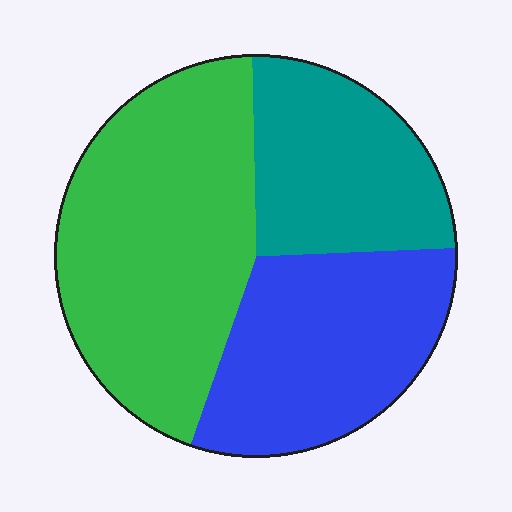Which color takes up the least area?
Teal, at roughly 25%.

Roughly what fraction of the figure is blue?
Blue covers around 30% of the figure.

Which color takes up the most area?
Green, at roughly 45%.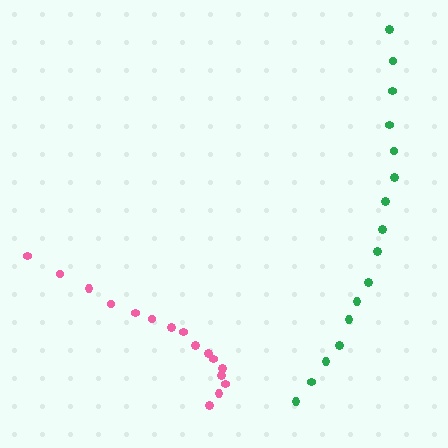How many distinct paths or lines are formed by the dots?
There are 2 distinct paths.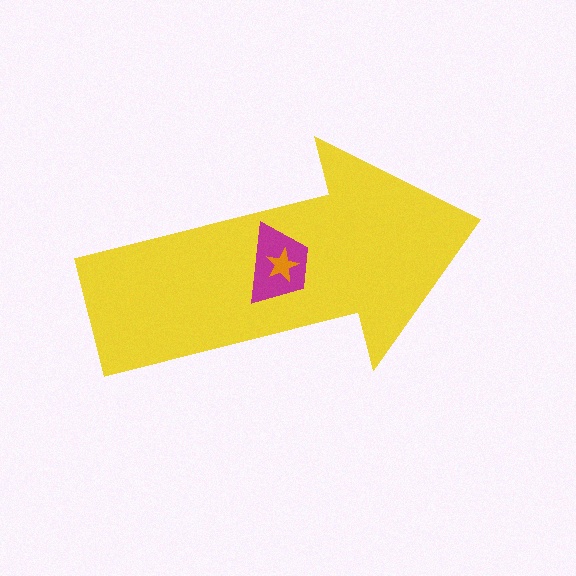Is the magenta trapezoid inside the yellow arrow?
Yes.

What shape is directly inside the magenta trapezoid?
The orange star.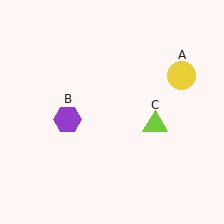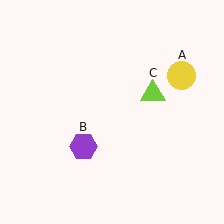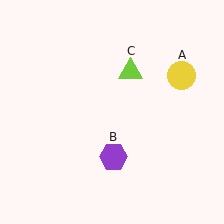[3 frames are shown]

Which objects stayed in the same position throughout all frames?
Yellow circle (object A) remained stationary.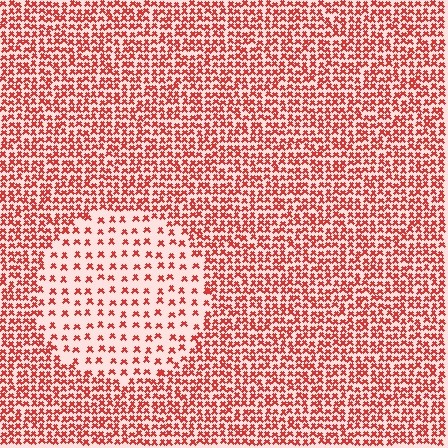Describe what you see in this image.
The image contains small red elements arranged at two different densities. A circle-shaped region is visible where the elements are less densely packed than the surrounding area.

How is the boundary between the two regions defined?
The boundary is defined by a change in element density (approximately 2.5x ratio). All elements are the same color, size, and shape.